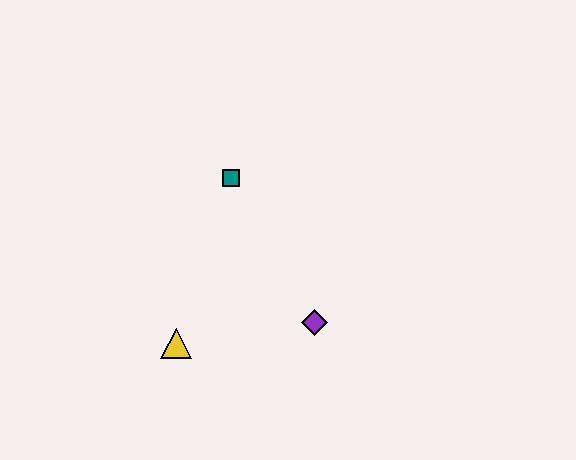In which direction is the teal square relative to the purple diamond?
The teal square is above the purple diamond.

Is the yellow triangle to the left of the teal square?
Yes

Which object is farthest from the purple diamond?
The teal square is farthest from the purple diamond.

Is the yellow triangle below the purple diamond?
Yes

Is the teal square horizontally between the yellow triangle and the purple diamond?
Yes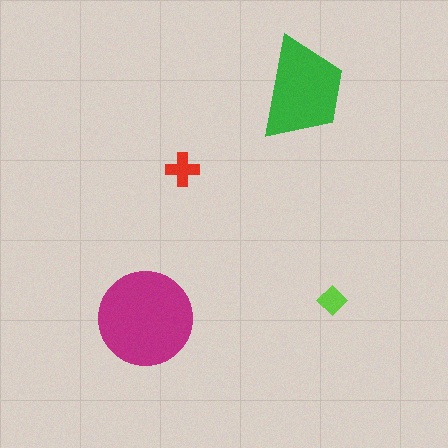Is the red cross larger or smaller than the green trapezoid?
Smaller.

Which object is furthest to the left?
The magenta circle is leftmost.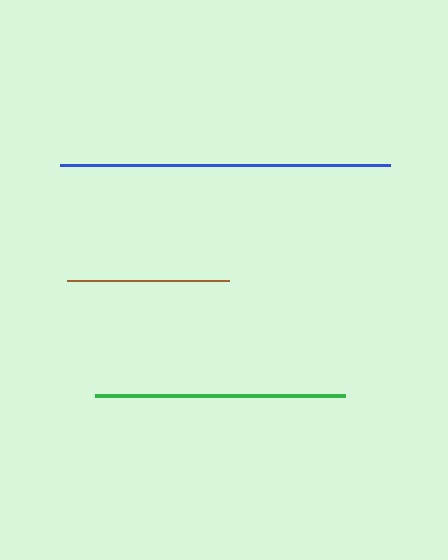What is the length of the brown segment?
The brown segment is approximately 162 pixels long.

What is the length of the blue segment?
The blue segment is approximately 329 pixels long.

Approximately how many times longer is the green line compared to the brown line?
The green line is approximately 1.5 times the length of the brown line.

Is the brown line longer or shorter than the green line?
The green line is longer than the brown line.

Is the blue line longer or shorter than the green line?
The blue line is longer than the green line.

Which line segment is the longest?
The blue line is the longest at approximately 329 pixels.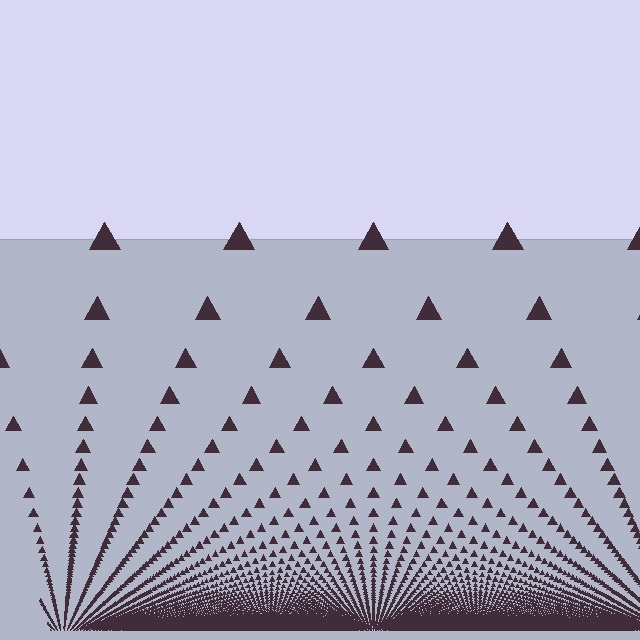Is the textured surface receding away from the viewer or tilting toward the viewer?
The surface appears to tilt toward the viewer. Texture elements get larger and sparser toward the top.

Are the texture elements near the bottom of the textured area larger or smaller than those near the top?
Smaller. The gradient is inverted — elements near the bottom are smaller and denser.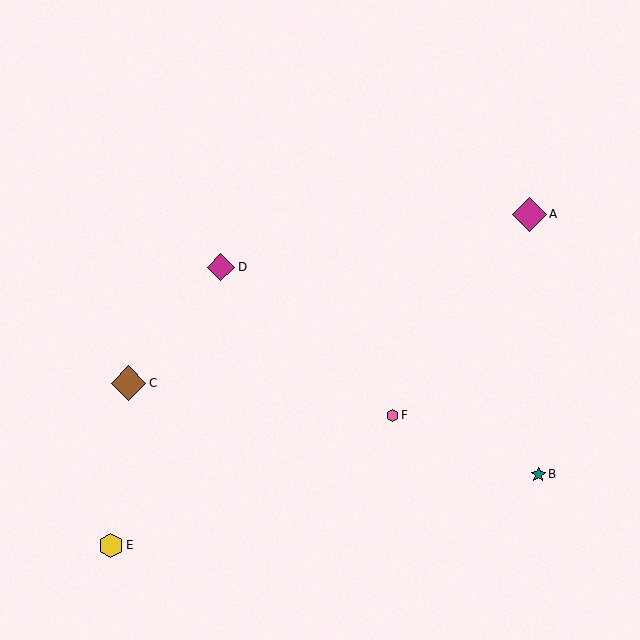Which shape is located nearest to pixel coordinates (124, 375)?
The brown diamond (labeled C) at (128, 383) is nearest to that location.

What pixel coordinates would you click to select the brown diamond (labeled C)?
Click at (128, 383) to select the brown diamond C.